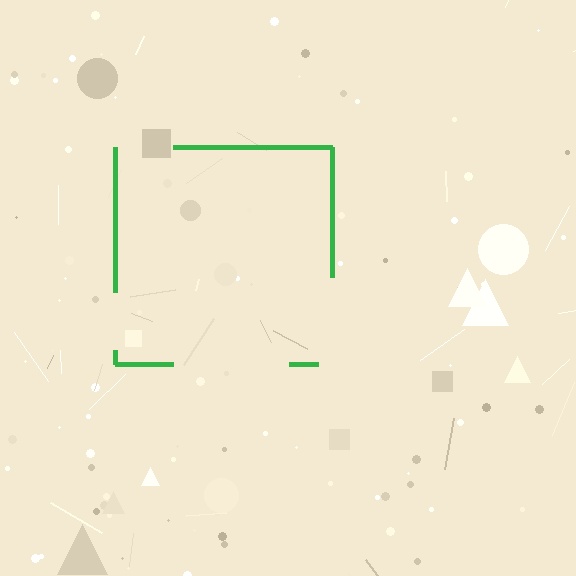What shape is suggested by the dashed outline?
The dashed outline suggests a square.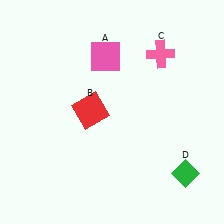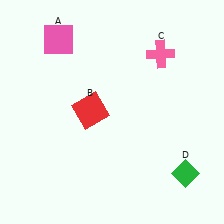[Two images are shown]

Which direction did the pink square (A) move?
The pink square (A) moved left.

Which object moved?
The pink square (A) moved left.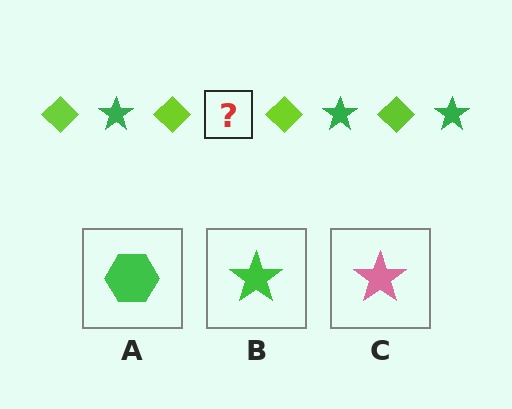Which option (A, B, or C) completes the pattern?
B.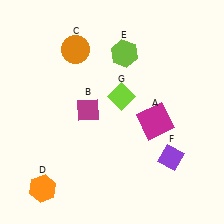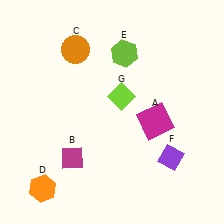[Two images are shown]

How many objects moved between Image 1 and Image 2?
1 object moved between the two images.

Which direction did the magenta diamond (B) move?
The magenta diamond (B) moved down.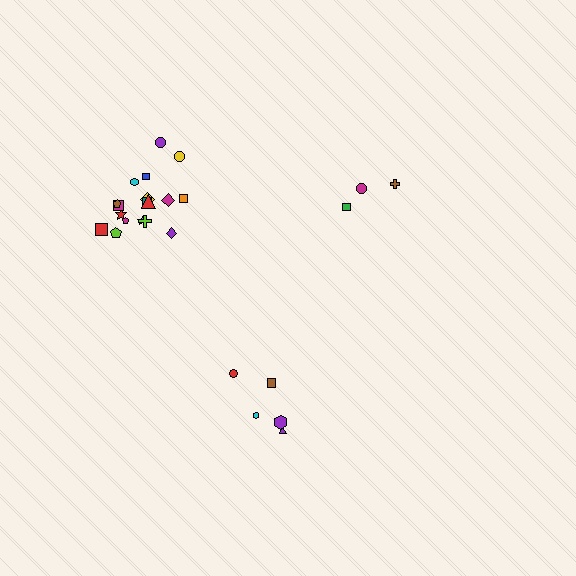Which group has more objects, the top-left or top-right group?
The top-left group.